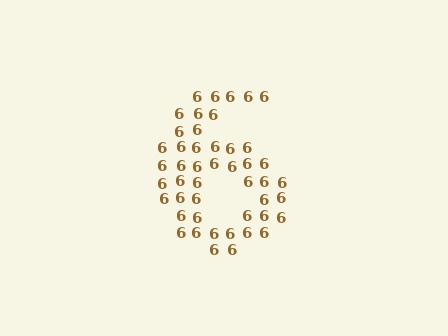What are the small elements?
The small elements are digit 6's.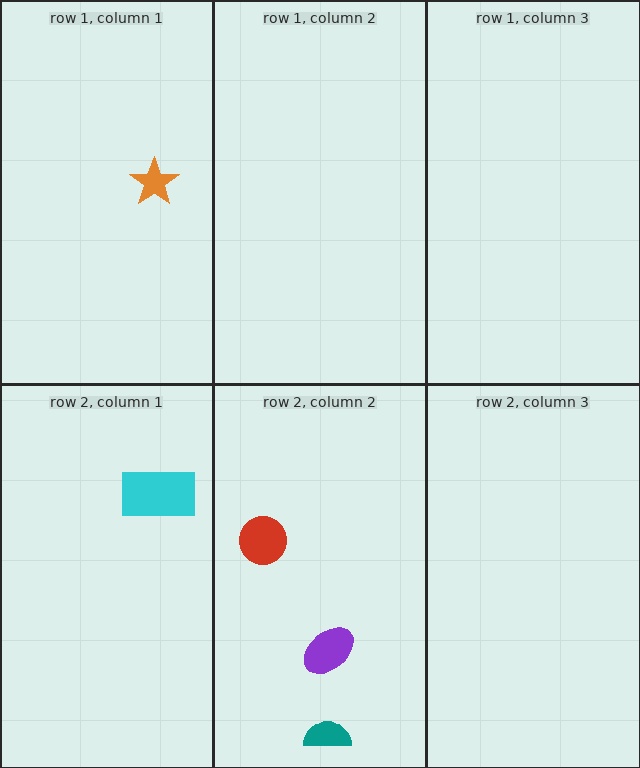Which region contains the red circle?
The row 2, column 2 region.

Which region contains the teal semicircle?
The row 2, column 2 region.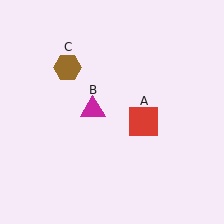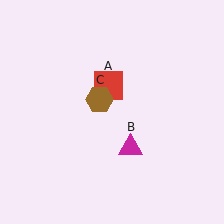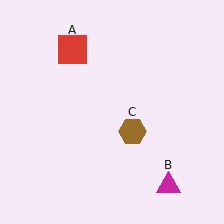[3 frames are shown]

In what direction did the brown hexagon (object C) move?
The brown hexagon (object C) moved down and to the right.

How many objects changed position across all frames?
3 objects changed position: red square (object A), magenta triangle (object B), brown hexagon (object C).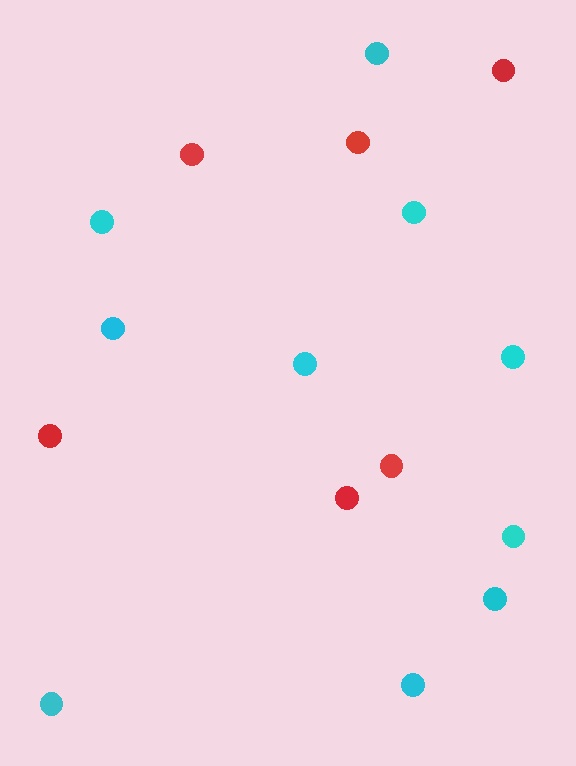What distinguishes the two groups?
There are 2 groups: one group of red circles (6) and one group of cyan circles (10).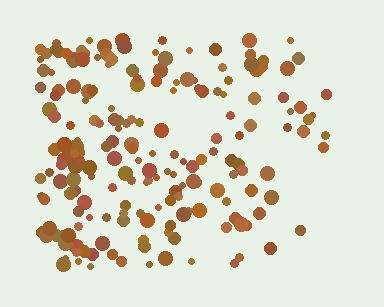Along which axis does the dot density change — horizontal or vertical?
Horizontal.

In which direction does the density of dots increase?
From right to left, with the left side densest.